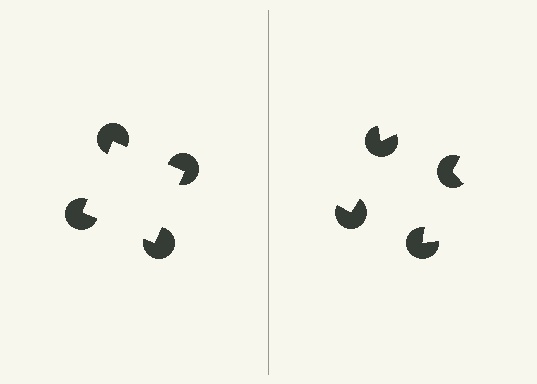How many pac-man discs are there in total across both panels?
8 — 4 on each side.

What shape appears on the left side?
An illusory square.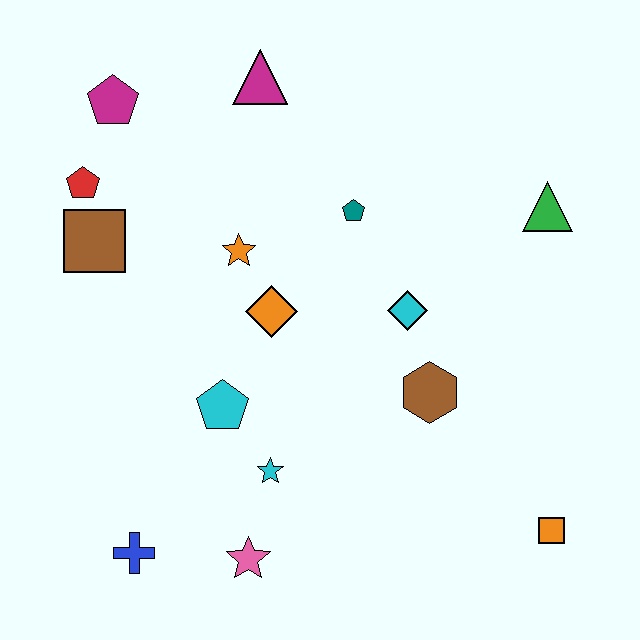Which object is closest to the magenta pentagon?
The red pentagon is closest to the magenta pentagon.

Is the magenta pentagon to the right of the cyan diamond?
No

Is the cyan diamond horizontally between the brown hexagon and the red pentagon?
Yes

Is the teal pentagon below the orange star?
No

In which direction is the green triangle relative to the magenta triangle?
The green triangle is to the right of the magenta triangle.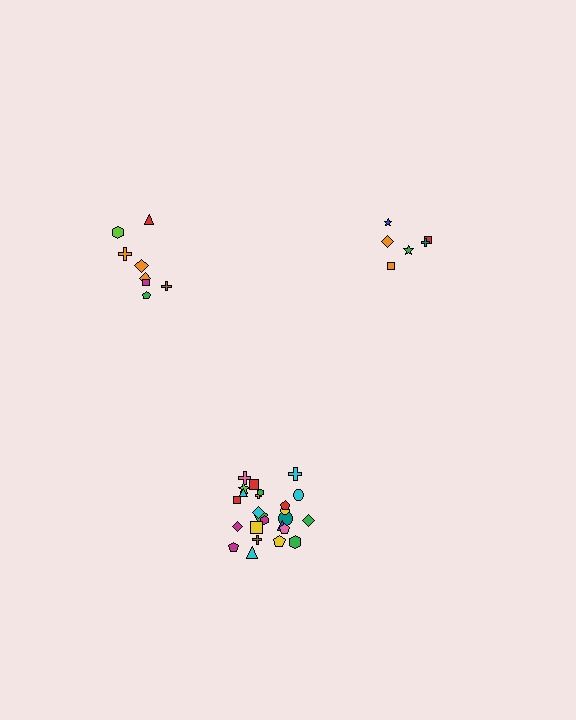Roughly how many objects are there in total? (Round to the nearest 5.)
Roughly 40 objects in total.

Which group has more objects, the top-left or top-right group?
The top-left group.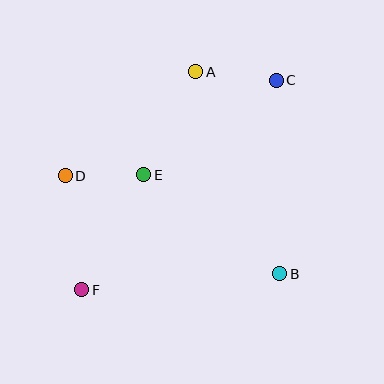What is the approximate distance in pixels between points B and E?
The distance between B and E is approximately 168 pixels.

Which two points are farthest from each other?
Points C and F are farthest from each other.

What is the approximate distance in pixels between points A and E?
The distance between A and E is approximately 116 pixels.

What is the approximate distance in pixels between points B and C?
The distance between B and C is approximately 193 pixels.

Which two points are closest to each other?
Points D and E are closest to each other.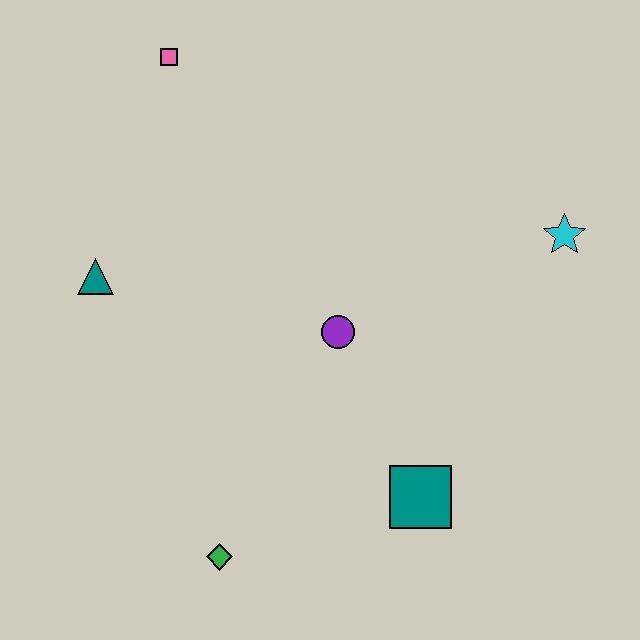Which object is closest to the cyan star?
The purple circle is closest to the cyan star.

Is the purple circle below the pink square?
Yes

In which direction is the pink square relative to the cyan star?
The pink square is to the left of the cyan star.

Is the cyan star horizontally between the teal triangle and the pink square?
No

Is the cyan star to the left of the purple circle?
No